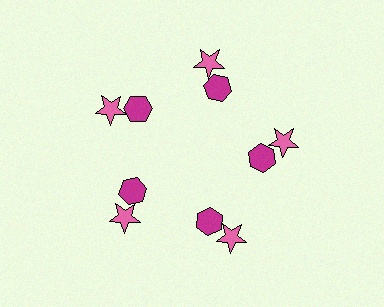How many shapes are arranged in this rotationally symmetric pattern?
There are 10 shapes, arranged in 5 groups of 2.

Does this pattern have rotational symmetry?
Yes, this pattern has 5-fold rotational symmetry. It looks the same after rotating 72 degrees around the center.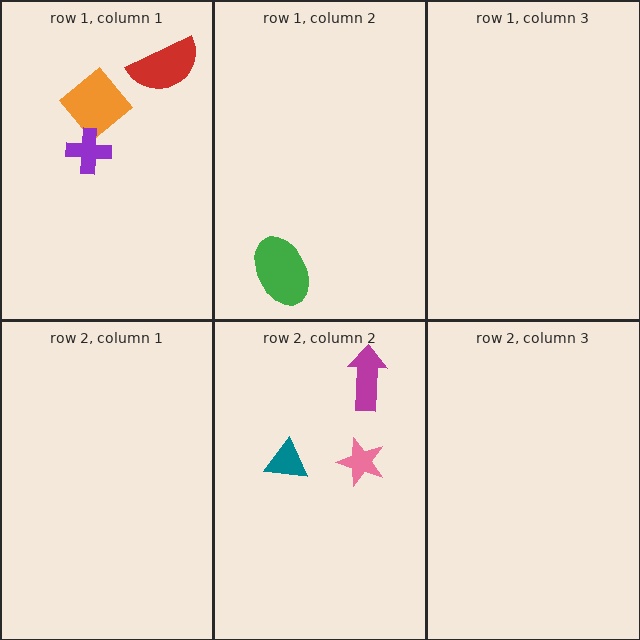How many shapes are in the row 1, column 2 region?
1.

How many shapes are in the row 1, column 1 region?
3.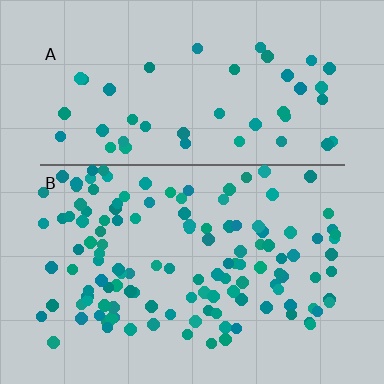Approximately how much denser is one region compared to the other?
Approximately 2.7× — region B over region A.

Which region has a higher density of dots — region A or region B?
B (the bottom).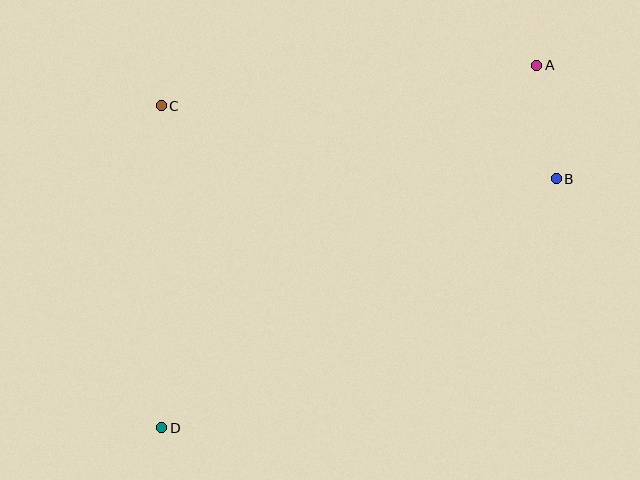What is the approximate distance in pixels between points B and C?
The distance between B and C is approximately 402 pixels.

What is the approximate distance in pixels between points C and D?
The distance between C and D is approximately 322 pixels.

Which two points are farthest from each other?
Points A and D are farthest from each other.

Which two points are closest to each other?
Points A and B are closest to each other.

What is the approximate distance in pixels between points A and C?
The distance between A and C is approximately 377 pixels.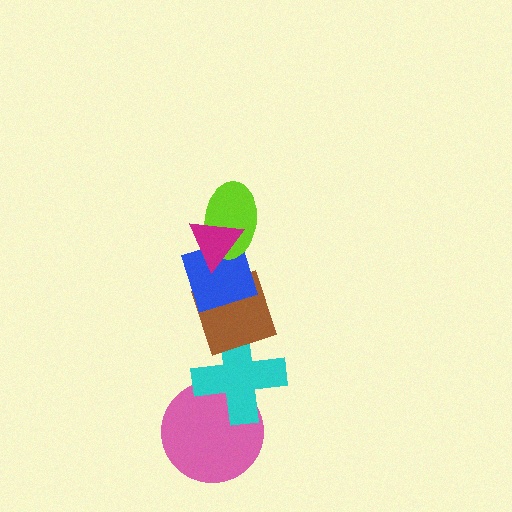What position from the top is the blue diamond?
The blue diamond is 3rd from the top.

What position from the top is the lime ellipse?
The lime ellipse is 2nd from the top.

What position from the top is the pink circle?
The pink circle is 6th from the top.